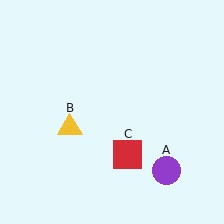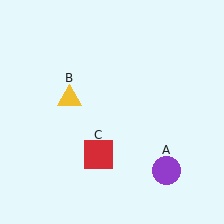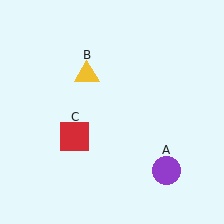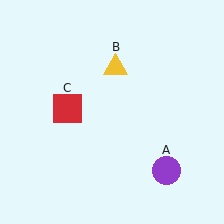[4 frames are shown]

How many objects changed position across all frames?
2 objects changed position: yellow triangle (object B), red square (object C).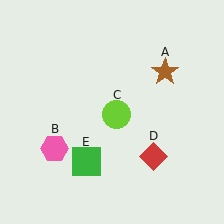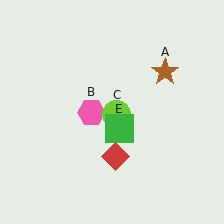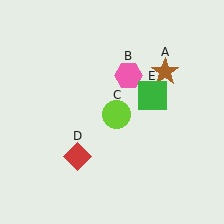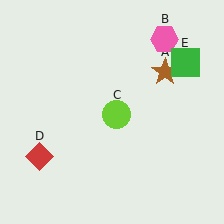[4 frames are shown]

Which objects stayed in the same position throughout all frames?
Brown star (object A) and lime circle (object C) remained stationary.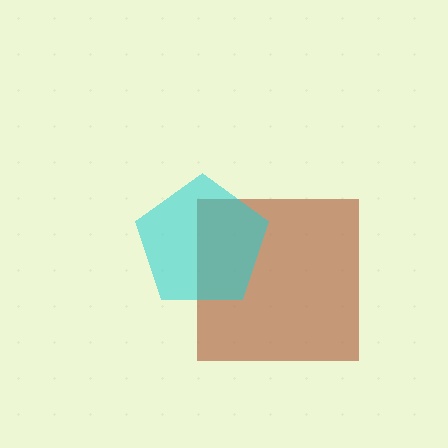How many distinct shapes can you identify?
There are 2 distinct shapes: a brown square, a cyan pentagon.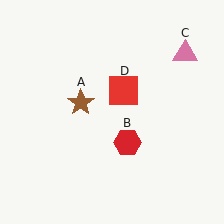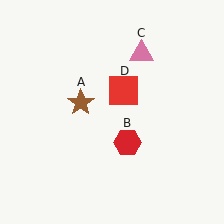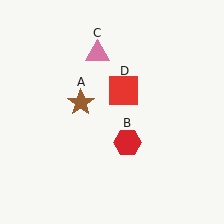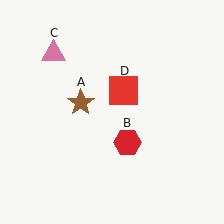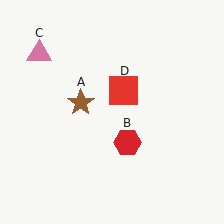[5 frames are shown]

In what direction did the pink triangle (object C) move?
The pink triangle (object C) moved left.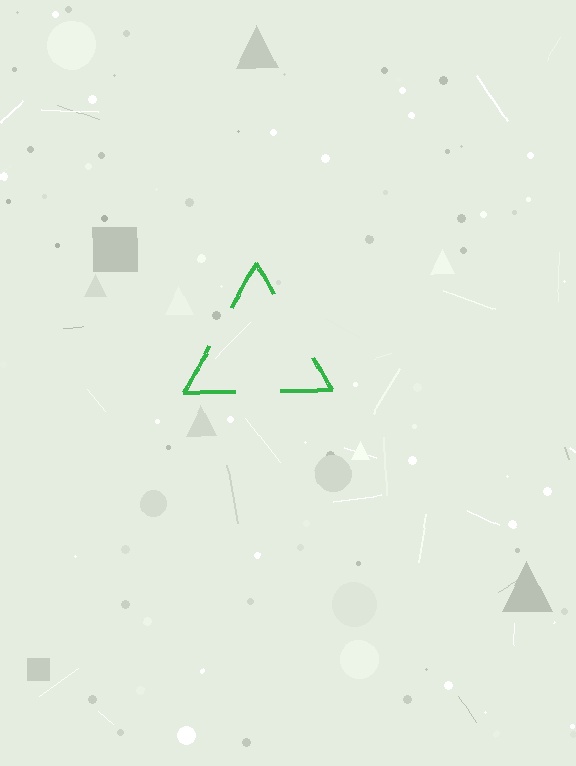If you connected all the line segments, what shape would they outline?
They would outline a triangle.